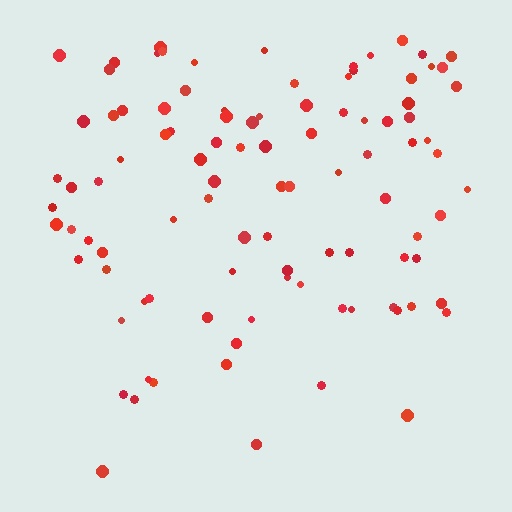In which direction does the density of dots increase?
From bottom to top, with the top side densest.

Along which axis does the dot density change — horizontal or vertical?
Vertical.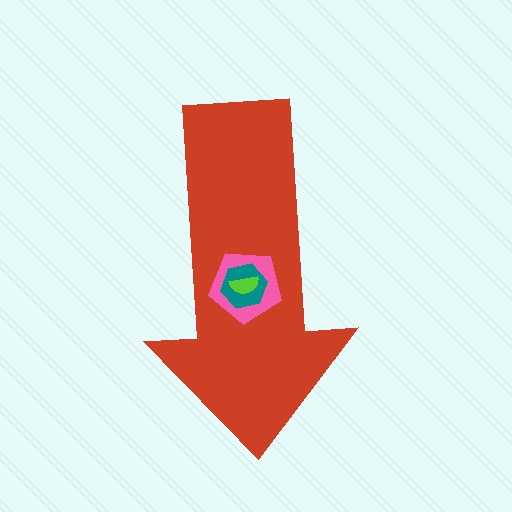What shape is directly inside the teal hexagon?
The lime semicircle.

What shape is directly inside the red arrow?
The pink pentagon.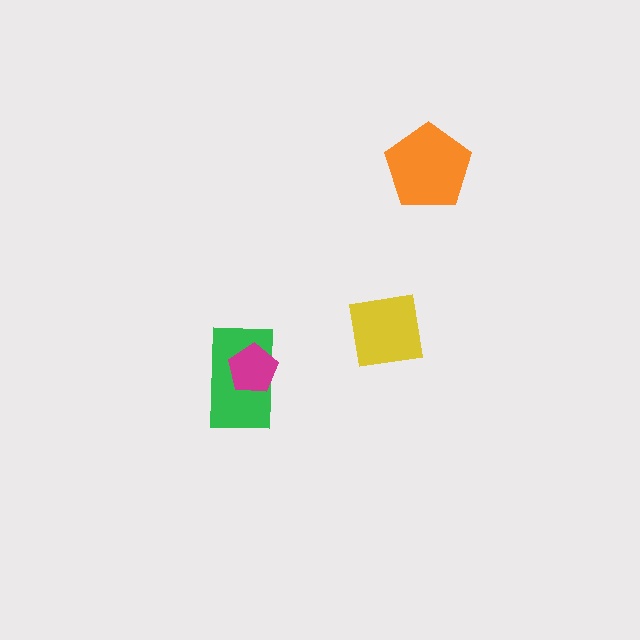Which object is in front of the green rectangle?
The magenta pentagon is in front of the green rectangle.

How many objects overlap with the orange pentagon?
0 objects overlap with the orange pentagon.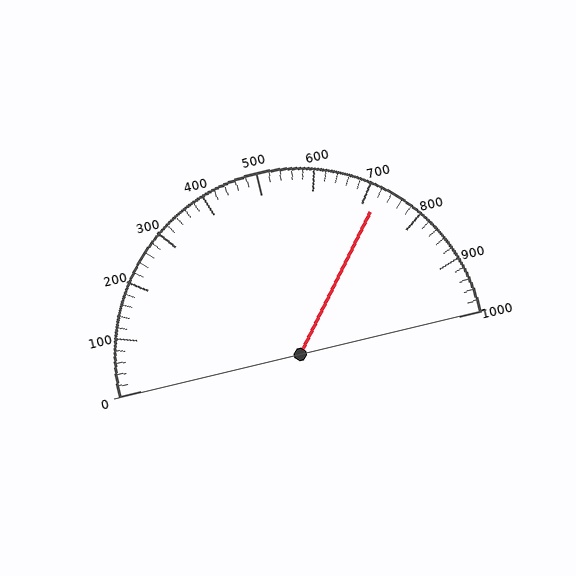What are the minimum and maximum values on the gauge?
The gauge ranges from 0 to 1000.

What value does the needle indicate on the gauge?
The needle indicates approximately 720.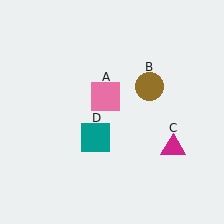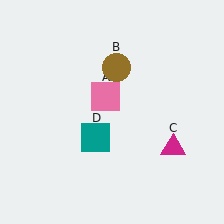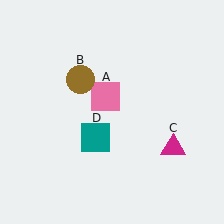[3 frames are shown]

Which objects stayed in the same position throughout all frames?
Pink square (object A) and magenta triangle (object C) and teal square (object D) remained stationary.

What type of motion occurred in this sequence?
The brown circle (object B) rotated counterclockwise around the center of the scene.